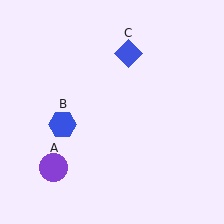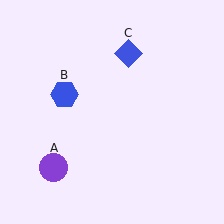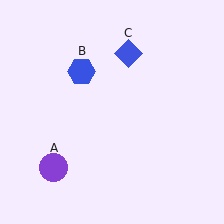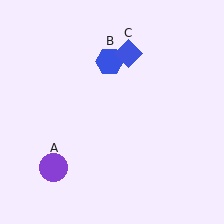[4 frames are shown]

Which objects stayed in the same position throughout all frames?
Purple circle (object A) and blue diamond (object C) remained stationary.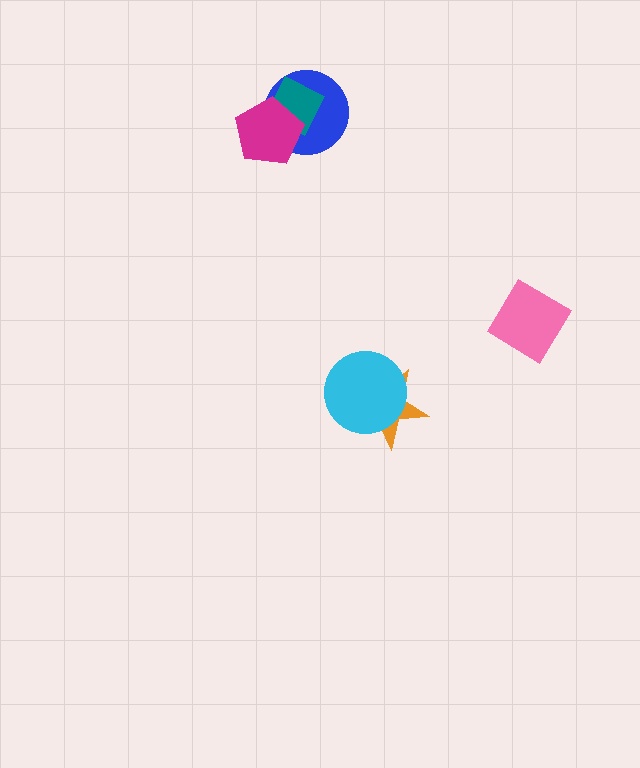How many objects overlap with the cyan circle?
1 object overlaps with the cyan circle.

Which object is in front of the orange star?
The cyan circle is in front of the orange star.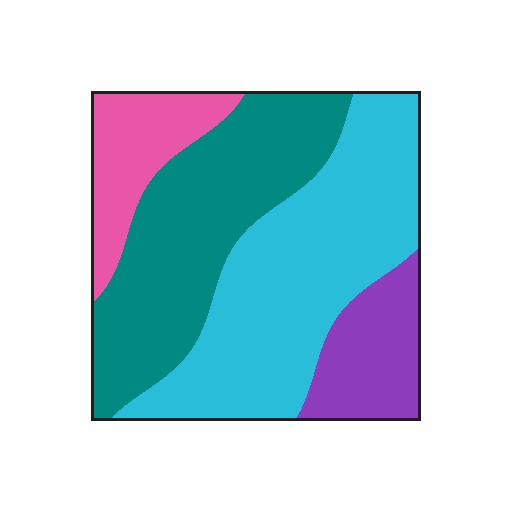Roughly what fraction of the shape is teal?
Teal takes up between a third and a half of the shape.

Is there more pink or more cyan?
Cyan.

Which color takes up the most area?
Cyan, at roughly 40%.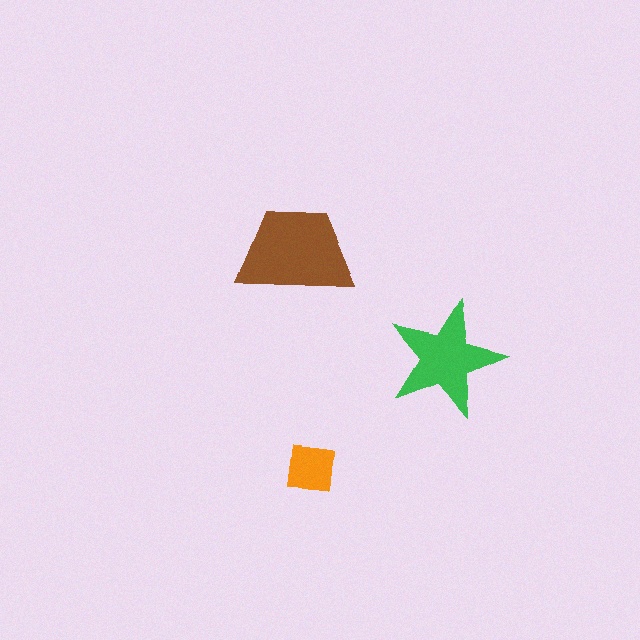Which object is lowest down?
The orange square is bottommost.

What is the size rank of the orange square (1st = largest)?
3rd.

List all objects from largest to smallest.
The brown trapezoid, the green star, the orange square.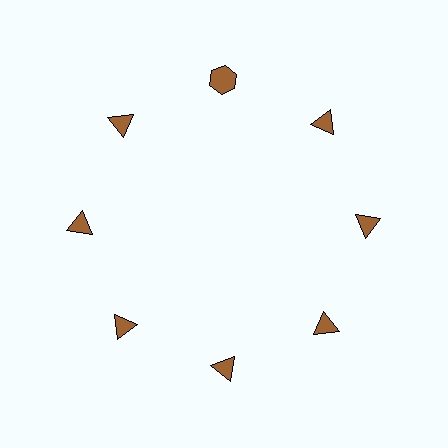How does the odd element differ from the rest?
It has a different shape: hexagon instead of triangle.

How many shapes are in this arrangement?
There are 8 shapes arranged in a ring pattern.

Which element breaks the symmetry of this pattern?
The brown hexagon at roughly the 12 o'clock position breaks the symmetry. All other shapes are brown triangles.